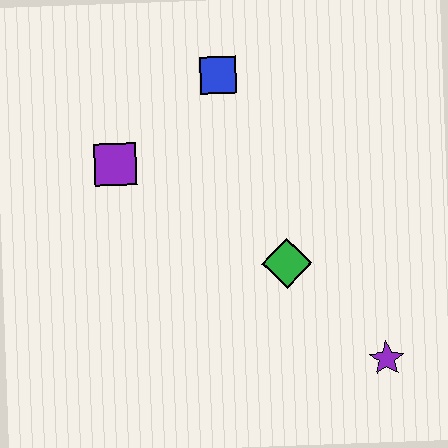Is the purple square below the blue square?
Yes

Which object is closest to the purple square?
The blue square is closest to the purple square.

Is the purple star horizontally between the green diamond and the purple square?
No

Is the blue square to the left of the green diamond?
Yes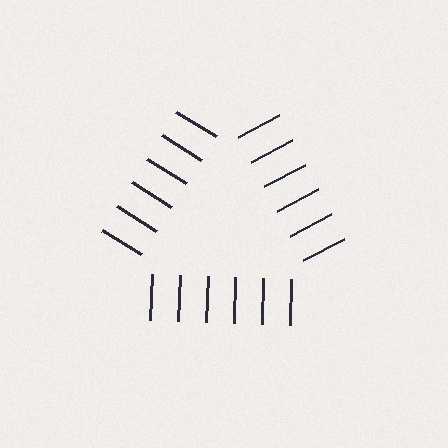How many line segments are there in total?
18 — 6 along each of the 3 edges.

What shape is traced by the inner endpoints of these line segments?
An illusory triangle — the line segments terminate on its edges but no continuous stroke is drawn.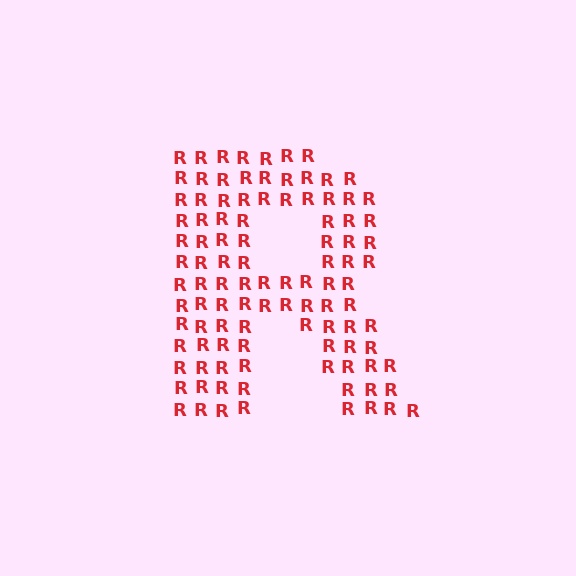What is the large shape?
The large shape is the letter R.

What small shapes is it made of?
It is made of small letter R's.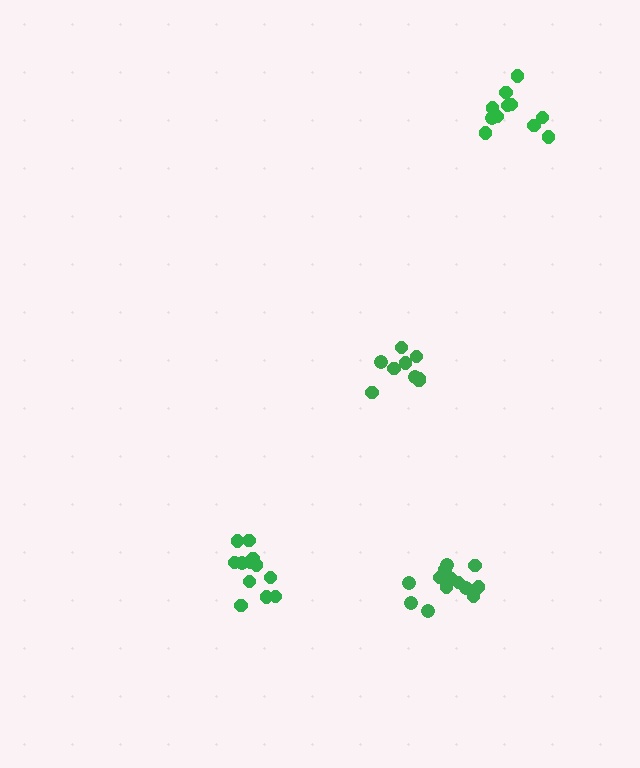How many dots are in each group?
Group 1: 11 dots, Group 2: 9 dots, Group 3: 12 dots, Group 4: 15 dots (47 total).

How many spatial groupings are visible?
There are 4 spatial groupings.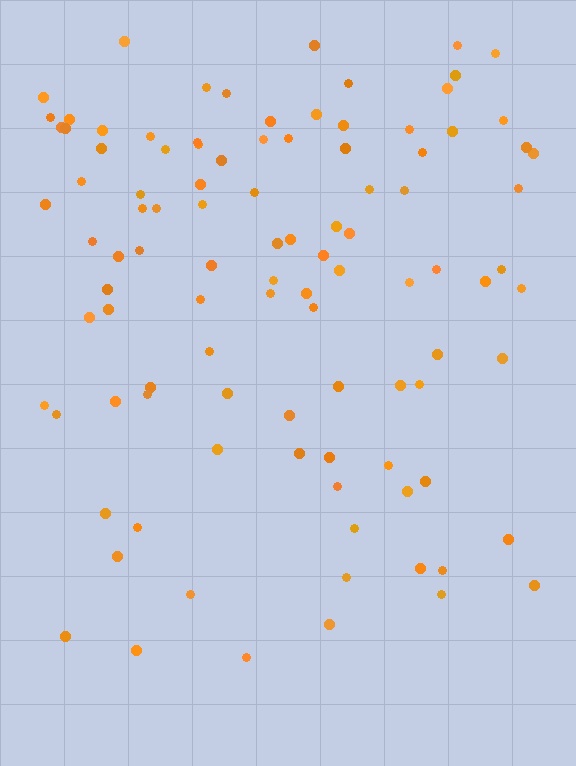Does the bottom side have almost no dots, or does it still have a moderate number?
Still a moderate number, just noticeably fewer than the top.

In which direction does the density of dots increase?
From bottom to top, with the top side densest.